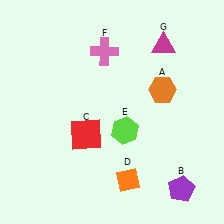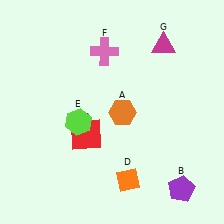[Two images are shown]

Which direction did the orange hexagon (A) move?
The orange hexagon (A) moved left.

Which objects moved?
The objects that moved are: the orange hexagon (A), the lime hexagon (E).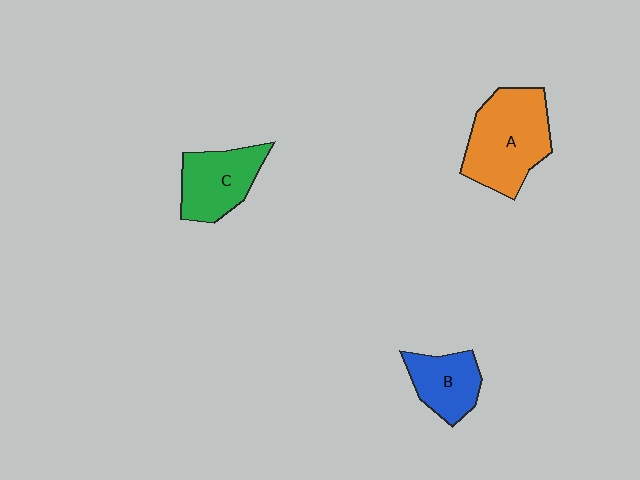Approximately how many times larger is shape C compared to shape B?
Approximately 1.2 times.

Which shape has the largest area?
Shape A (orange).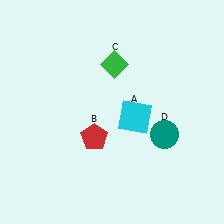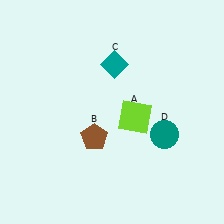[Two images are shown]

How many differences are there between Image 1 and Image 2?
There are 3 differences between the two images.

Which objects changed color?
A changed from cyan to lime. B changed from red to brown. C changed from green to teal.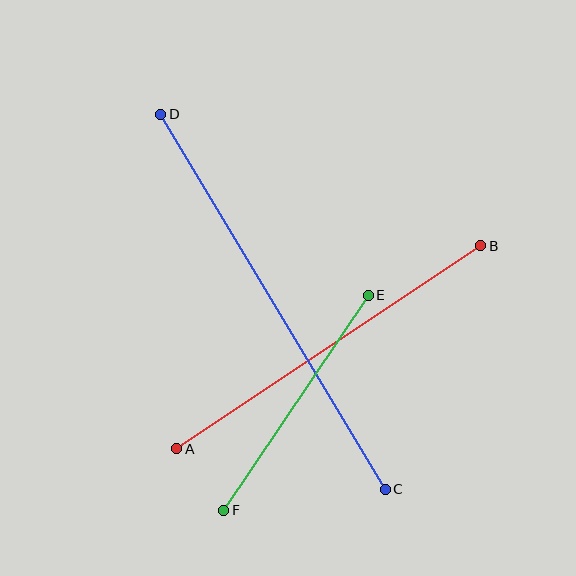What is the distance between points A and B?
The distance is approximately 366 pixels.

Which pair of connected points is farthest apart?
Points C and D are farthest apart.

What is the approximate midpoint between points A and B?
The midpoint is at approximately (329, 347) pixels.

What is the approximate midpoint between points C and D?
The midpoint is at approximately (273, 302) pixels.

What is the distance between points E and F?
The distance is approximately 259 pixels.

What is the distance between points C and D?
The distance is approximately 437 pixels.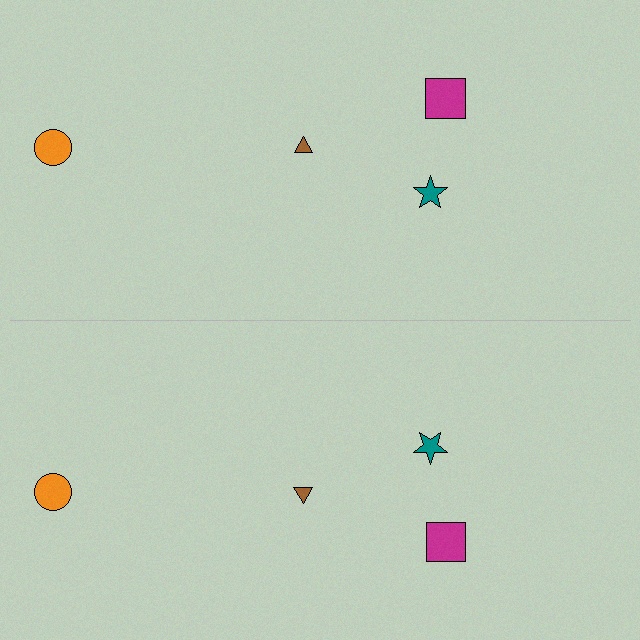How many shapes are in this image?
There are 8 shapes in this image.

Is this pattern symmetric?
Yes, this pattern has bilateral (reflection) symmetry.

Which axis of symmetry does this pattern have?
The pattern has a horizontal axis of symmetry running through the center of the image.